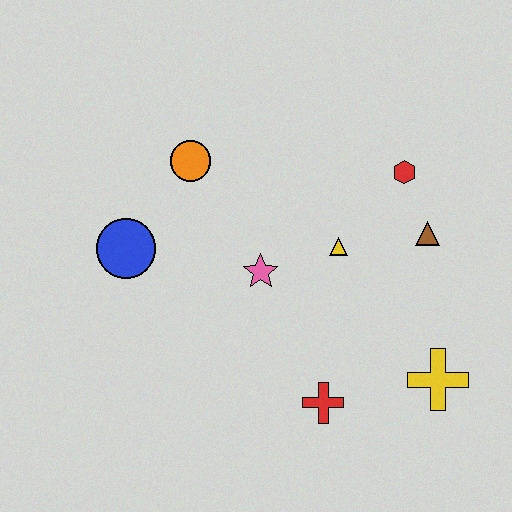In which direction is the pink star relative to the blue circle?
The pink star is to the right of the blue circle.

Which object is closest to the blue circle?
The orange circle is closest to the blue circle.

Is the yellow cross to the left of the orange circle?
No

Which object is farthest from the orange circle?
The yellow cross is farthest from the orange circle.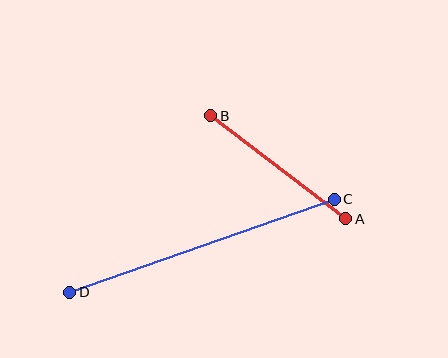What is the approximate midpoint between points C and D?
The midpoint is at approximately (202, 246) pixels.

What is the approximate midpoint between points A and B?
The midpoint is at approximately (278, 167) pixels.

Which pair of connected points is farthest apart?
Points C and D are farthest apart.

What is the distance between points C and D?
The distance is approximately 280 pixels.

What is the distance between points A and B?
The distance is approximately 170 pixels.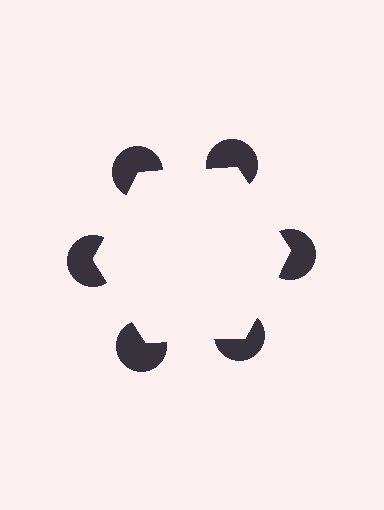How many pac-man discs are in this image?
There are 6 — one at each vertex of the illusory hexagon.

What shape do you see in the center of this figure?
An illusory hexagon — its edges are inferred from the aligned wedge cuts in the pac-man discs, not physically drawn.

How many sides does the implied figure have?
6 sides.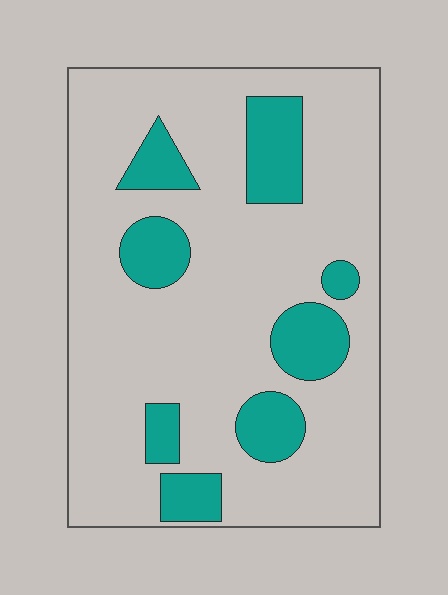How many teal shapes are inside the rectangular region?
8.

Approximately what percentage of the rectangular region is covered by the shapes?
Approximately 20%.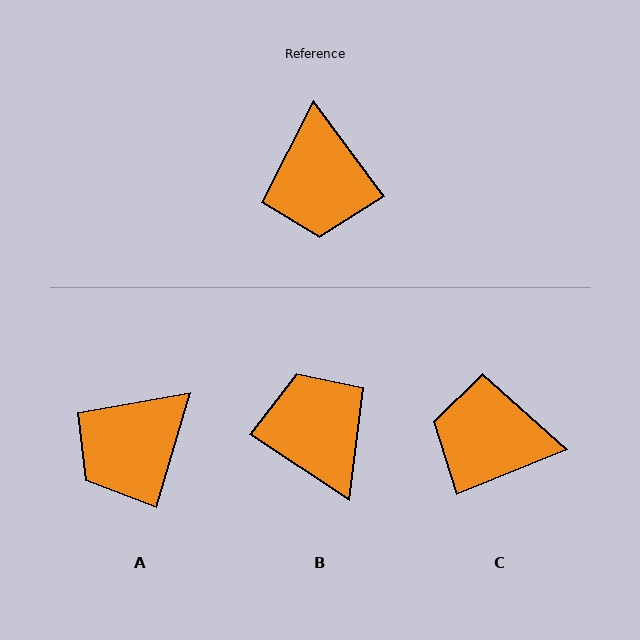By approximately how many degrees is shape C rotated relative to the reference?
Approximately 105 degrees clockwise.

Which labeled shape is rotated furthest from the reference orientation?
B, about 160 degrees away.